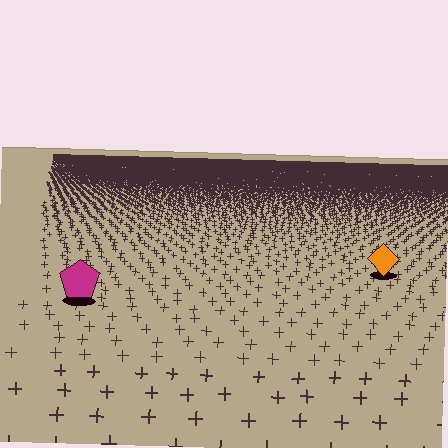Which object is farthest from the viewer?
The orange diamond is farthest from the viewer. It appears smaller and the ground texture around it is denser.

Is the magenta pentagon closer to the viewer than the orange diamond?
Yes. The magenta pentagon is closer — you can tell from the texture gradient: the ground texture is coarser near it.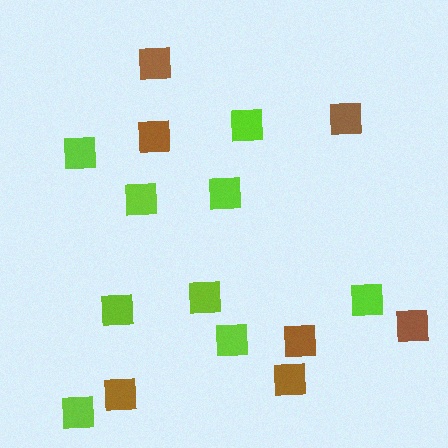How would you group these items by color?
There are 2 groups: one group of lime squares (9) and one group of brown squares (7).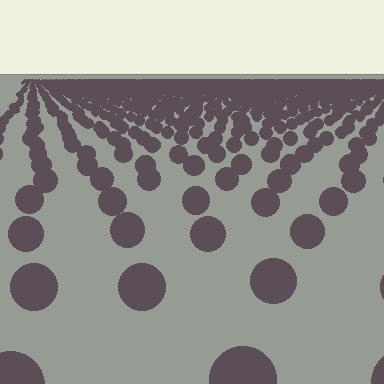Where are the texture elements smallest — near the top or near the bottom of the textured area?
Near the top.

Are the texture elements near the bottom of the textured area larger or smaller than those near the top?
Larger. Near the bottom, elements are closer to the viewer and appear at a bigger on-screen size.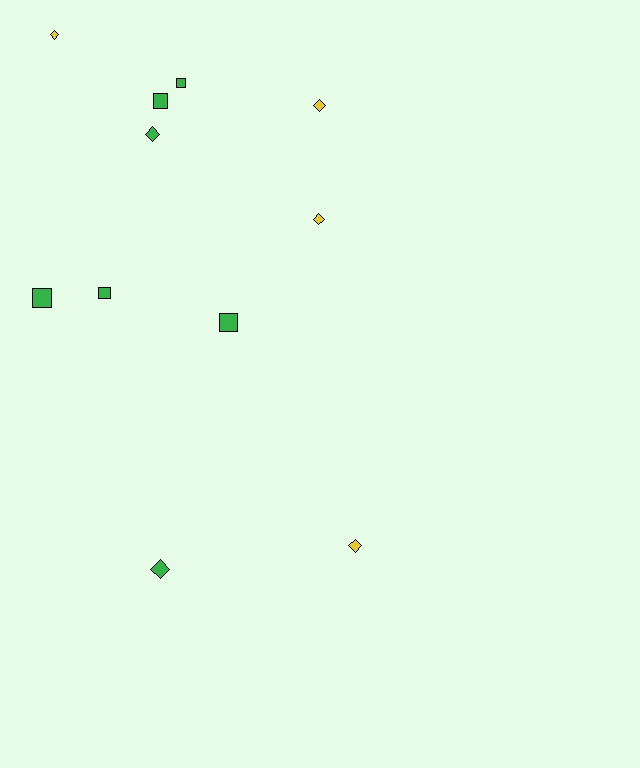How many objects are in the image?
There are 11 objects.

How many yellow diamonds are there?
There are 4 yellow diamonds.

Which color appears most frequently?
Green, with 7 objects.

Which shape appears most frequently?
Diamond, with 6 objects.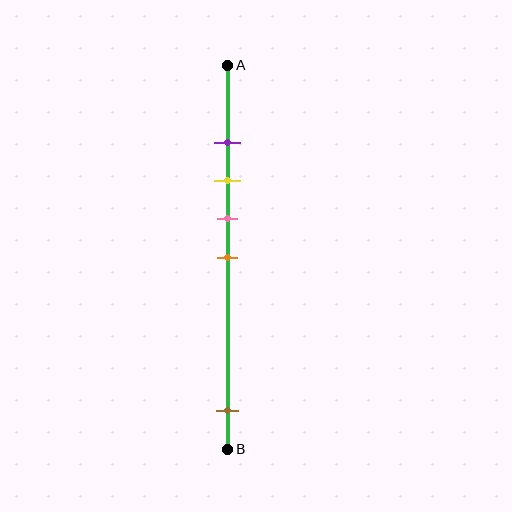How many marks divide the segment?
There are 5 marks dividing the segment.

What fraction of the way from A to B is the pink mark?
The pink mark is approximately 40% (0.4) of the way from A to B.